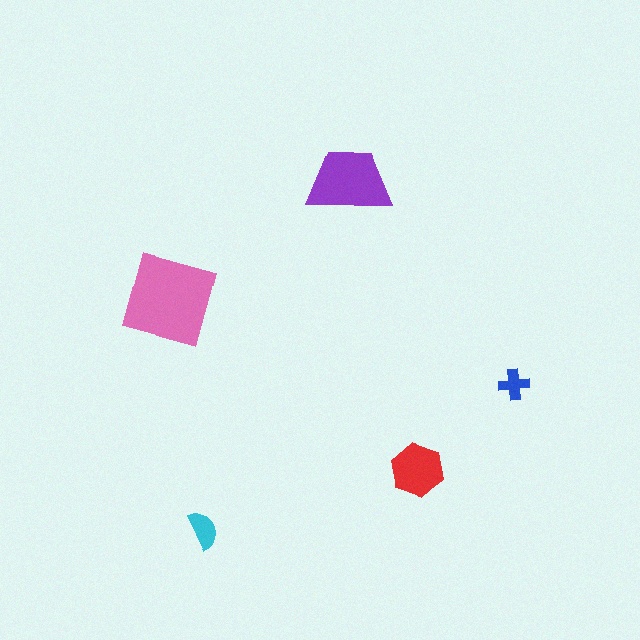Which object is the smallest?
The blue cross.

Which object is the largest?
The pink diamond.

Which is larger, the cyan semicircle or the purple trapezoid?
The purple trapezoid.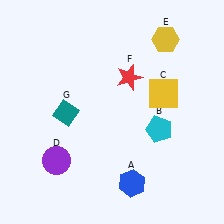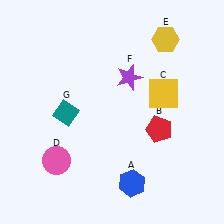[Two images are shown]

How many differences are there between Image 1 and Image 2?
There are 3 differences between the two images.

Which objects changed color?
B changed from cyan to red. D changed from purple to pink. F changed from red to purple.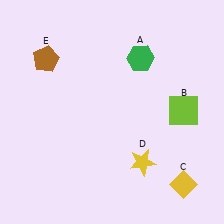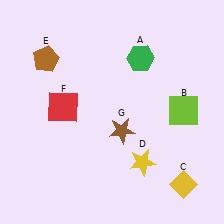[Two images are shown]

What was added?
A red square (F), a brown star (G) were added in Image 2.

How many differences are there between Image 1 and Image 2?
There are 2 differences between the two images.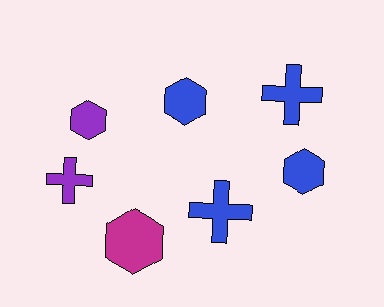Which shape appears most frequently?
Hexagon, with 4 objects.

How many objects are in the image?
There are 7 objects.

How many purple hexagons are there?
There is 1 purple hexagon.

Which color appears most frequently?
Blue, with 4 objects.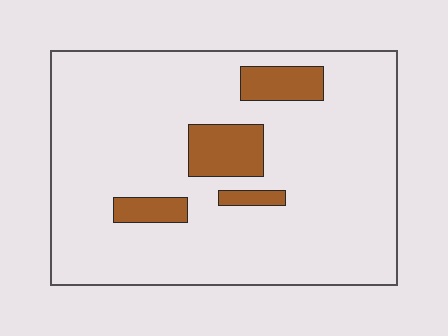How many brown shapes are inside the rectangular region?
4.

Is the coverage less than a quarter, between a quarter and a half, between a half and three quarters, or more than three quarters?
Less than a quarter.